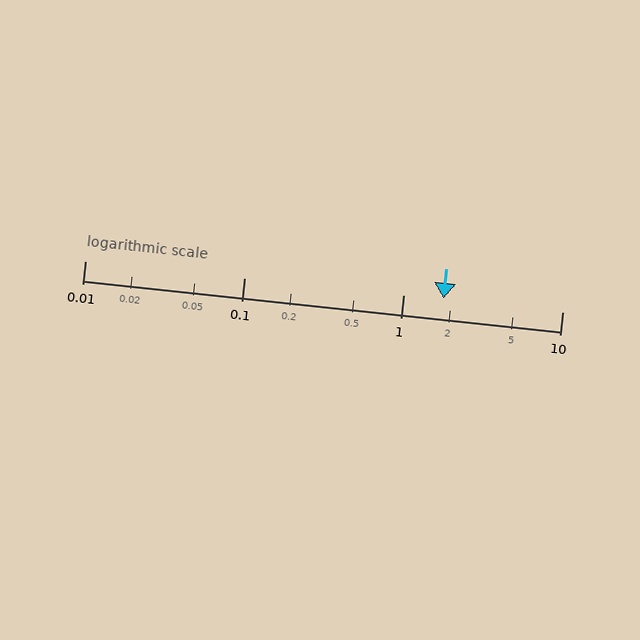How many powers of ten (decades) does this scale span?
The scale spans 3 decades, from 0.01 to 10.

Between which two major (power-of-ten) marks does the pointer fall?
The pointer is between 1 and 10.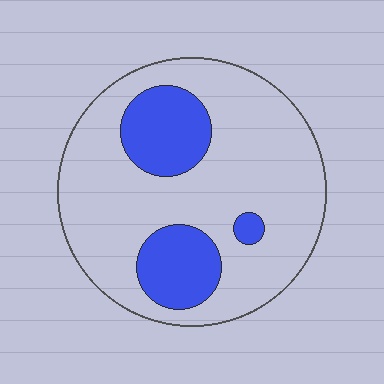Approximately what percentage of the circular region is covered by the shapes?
Approximately 25%.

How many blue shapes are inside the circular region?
3.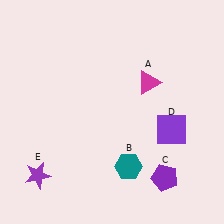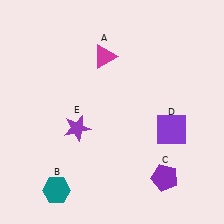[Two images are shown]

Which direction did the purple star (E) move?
The purple star (E) moved up.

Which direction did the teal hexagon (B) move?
The teal hexagon (B) moved left.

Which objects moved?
The objects that moved are: the magenta triangle (A), the teal hexagon (B), the purple star (E).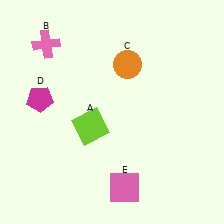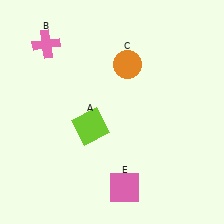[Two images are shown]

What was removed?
The magenta pentagon (D) was removed in Image 2.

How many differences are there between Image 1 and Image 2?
There is 1 difference between the two images.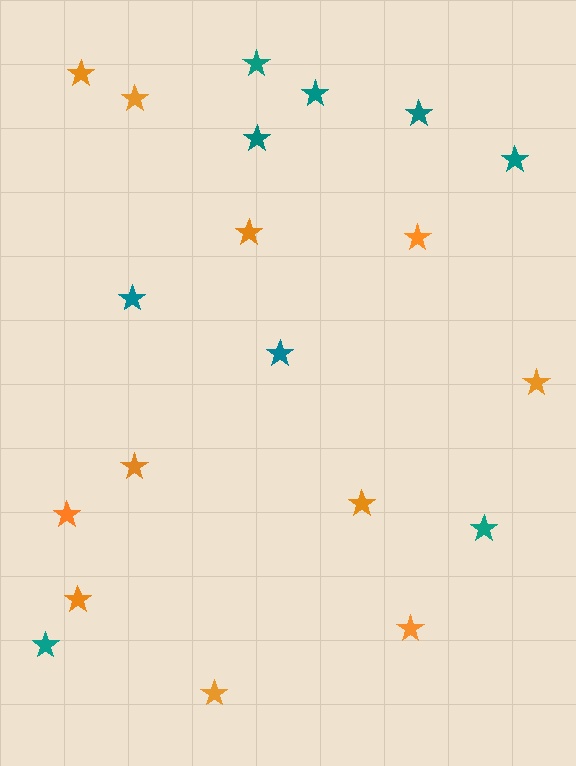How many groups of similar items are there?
There are 2 groups: one group of orange stars (11) and one group of teal stars (9).